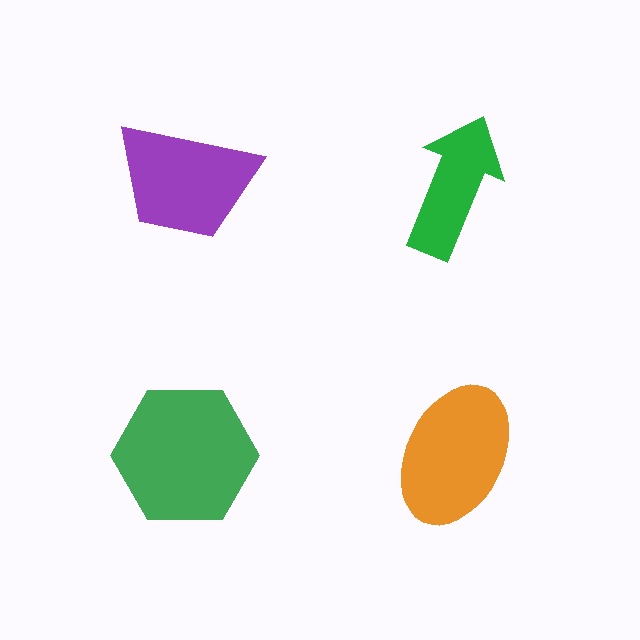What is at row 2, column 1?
A green hexagon.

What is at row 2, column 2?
An orange ellipse.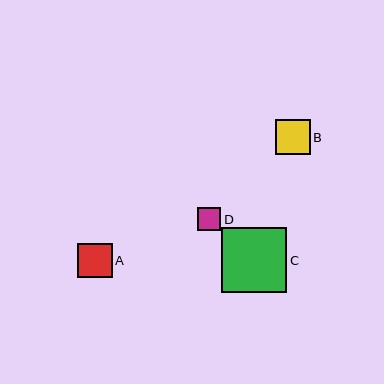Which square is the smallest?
Square D is the smallest with a size of approximately 23 pixels.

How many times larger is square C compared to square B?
Square C is approximately 1.8 times the size of square B.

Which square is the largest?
Square C is the largest with a size of approximately 65 pixels.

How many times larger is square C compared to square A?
Square C is approximately 1.9 times the size of square A.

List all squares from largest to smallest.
From largest to smallest: C, B, A, D.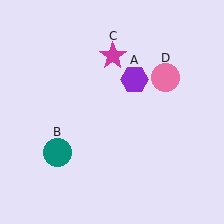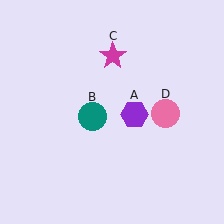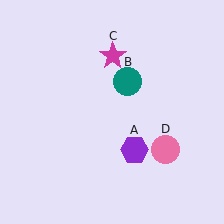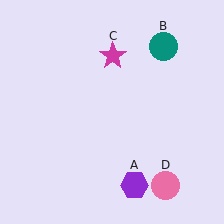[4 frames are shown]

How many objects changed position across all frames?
3 objects changed position: purple hexagon (object A), teal circle (object B), pink circle (object D).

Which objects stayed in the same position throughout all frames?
Magenta star (object C) remained stationary.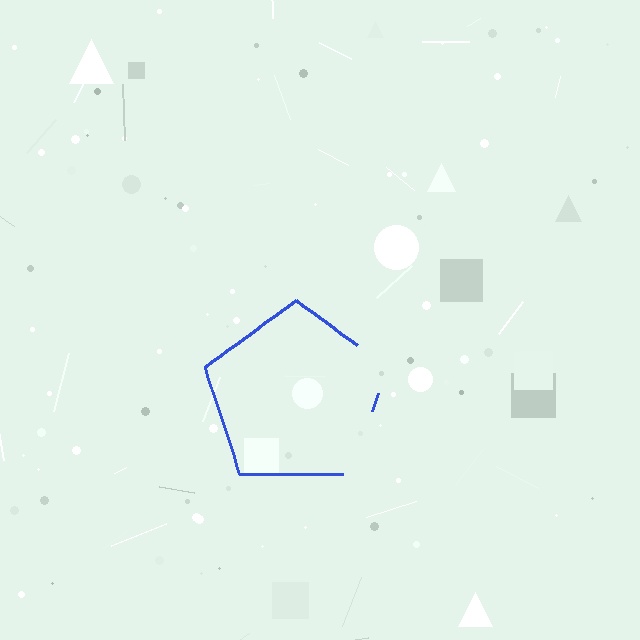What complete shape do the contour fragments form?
The contour fragments form a pentagon.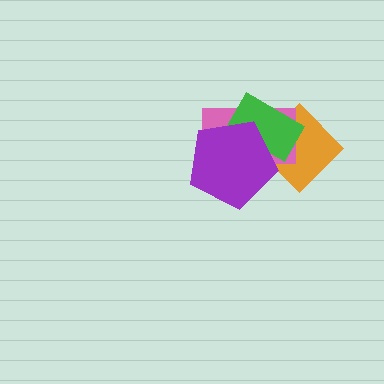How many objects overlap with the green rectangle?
3 objects overlap with the green rectangle.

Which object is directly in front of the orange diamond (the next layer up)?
The pink rectangle is directly in front of the orange diamond.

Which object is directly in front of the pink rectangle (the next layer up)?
The green rectangle is directly in front of the pink rectangle.